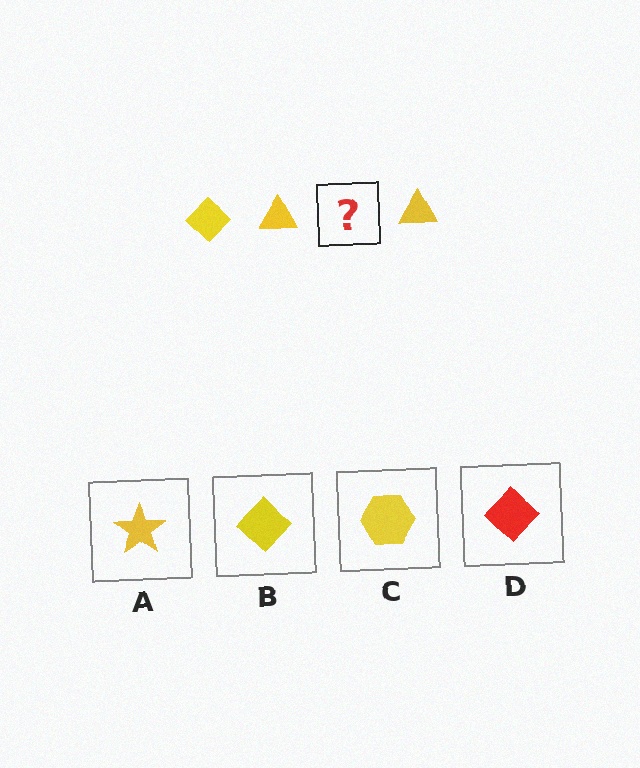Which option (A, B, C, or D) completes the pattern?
B.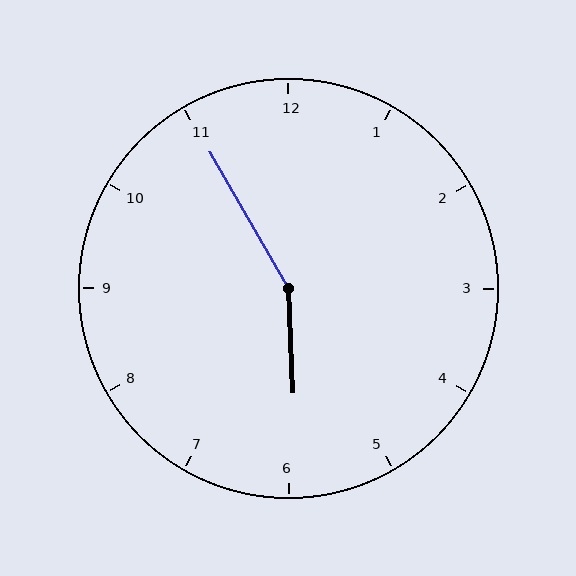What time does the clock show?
5:55.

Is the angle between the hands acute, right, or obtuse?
It is obtuse.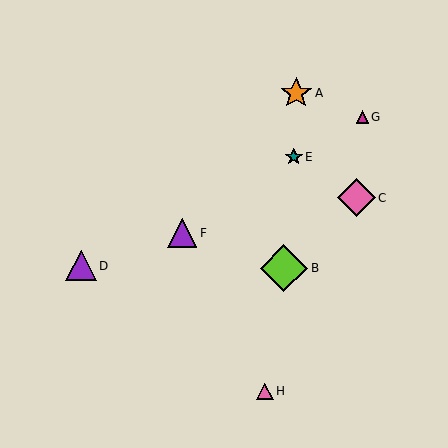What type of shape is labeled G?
Shape G is a magenta triangle.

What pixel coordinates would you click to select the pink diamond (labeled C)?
Click at (356, 198) to select the pink diamond C.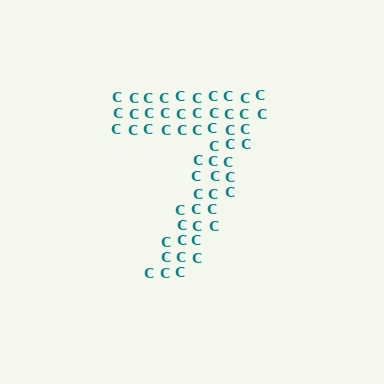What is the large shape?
The large shape is the digit 7.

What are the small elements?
The small elements are letter C's.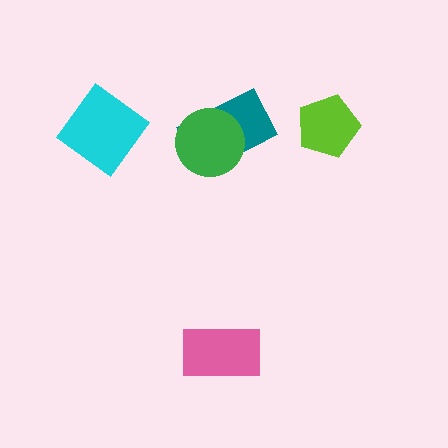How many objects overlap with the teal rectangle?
1 object overlaps with the teal rectangle.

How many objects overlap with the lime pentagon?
0 objects overlap with the lime pentagon.